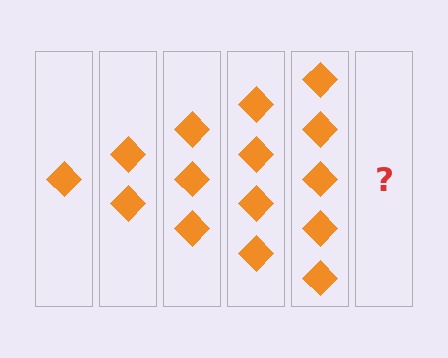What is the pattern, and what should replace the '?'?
The pattern is that each step adds one more diamond. The '?' should be 6 diamonds.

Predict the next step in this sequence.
The next step is 6 diamonds.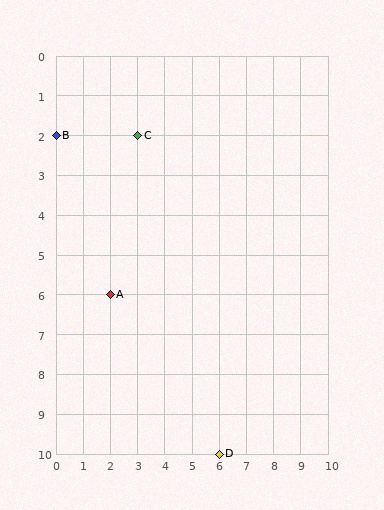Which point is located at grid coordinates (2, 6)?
Point A is at (2, 6).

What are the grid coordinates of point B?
Point B is at grid coordinates (0, 2).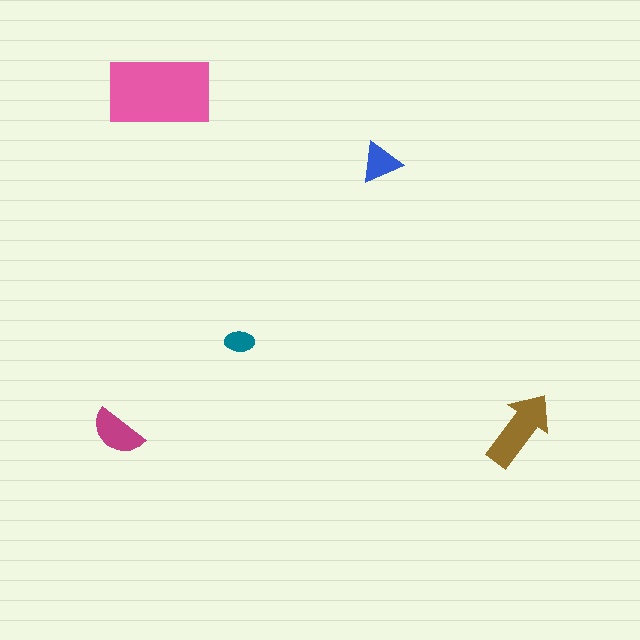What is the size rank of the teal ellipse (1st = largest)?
5th.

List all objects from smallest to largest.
The teal ellipse, the blue triangle, the magenta semicircle, the brown arrow, the pink rectangle.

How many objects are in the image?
There are 5 objects in the image.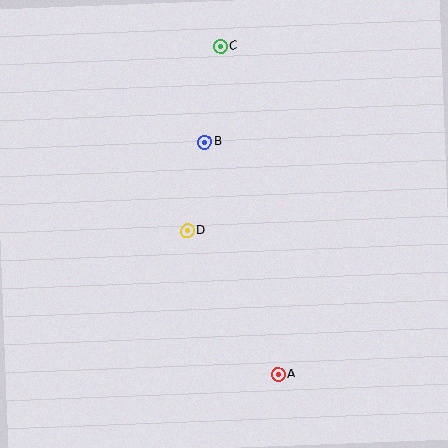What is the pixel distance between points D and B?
The distance between D and B is 90 pixels.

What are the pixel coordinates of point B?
Point B is at (205, 142).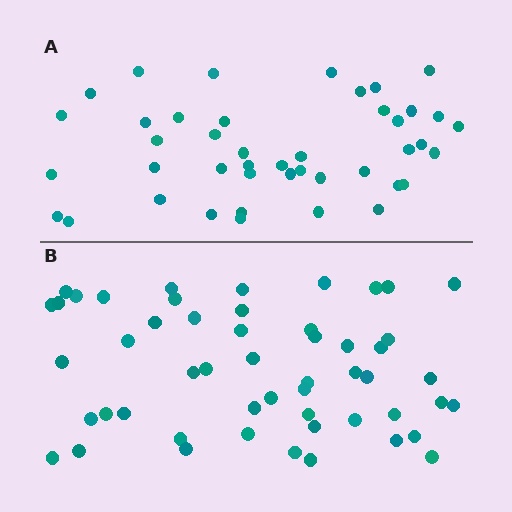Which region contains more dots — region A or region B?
Region B (the bottom region) has more dots.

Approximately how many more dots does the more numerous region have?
Region B has roughly 8 or so more dots than region A.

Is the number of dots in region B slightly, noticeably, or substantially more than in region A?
Region B has only slightly more — the two regions are fairly close. The ratio is roughly 1.2 to 1.